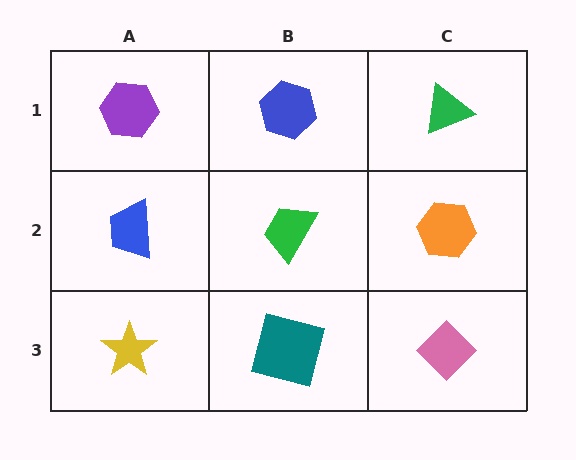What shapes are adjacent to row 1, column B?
A green trapezoid (row 2, column B), a purple hexagon (row 1, column A), a green triangle (row 1, column C).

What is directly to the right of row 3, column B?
A pink diamond.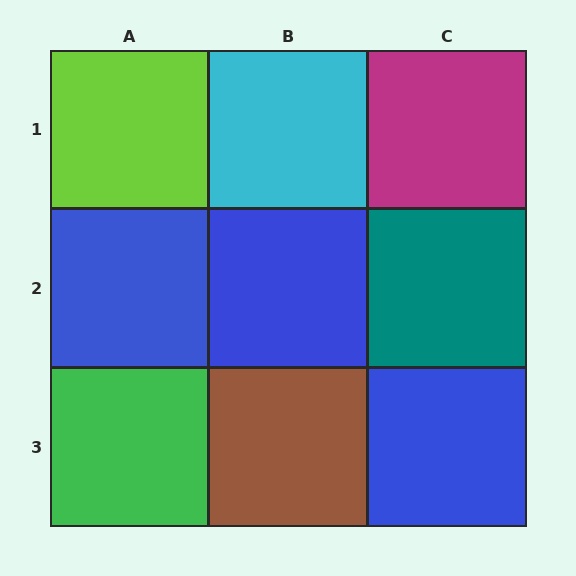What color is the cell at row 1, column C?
Magenta.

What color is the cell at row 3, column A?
Green.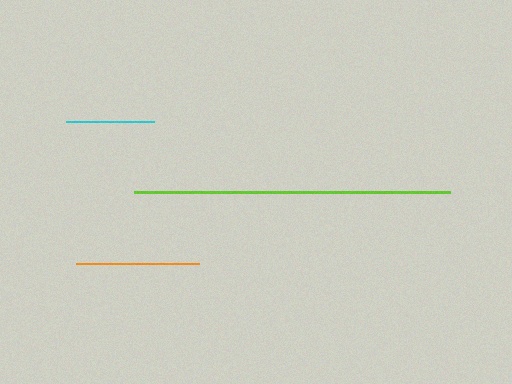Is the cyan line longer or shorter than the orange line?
The orange line is longer than the cyan line.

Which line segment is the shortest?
The cyan line is the shortest at approximately 89 pixels.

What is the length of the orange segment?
The orange segment is approximately 123 pixels long.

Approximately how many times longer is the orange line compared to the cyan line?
The orange line is approximately 1.4 times the length of the cyan line.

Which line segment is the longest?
The lime line is the longest at approximately 316 pixels.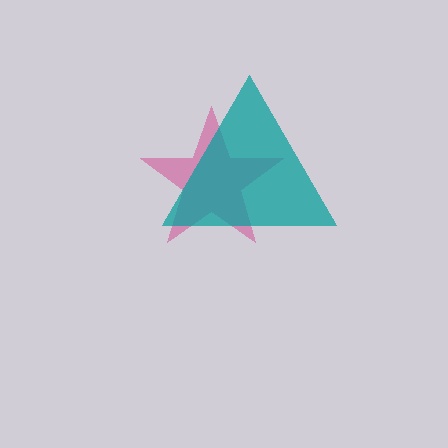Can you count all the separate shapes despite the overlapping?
Yes, there are 2 separate shapes.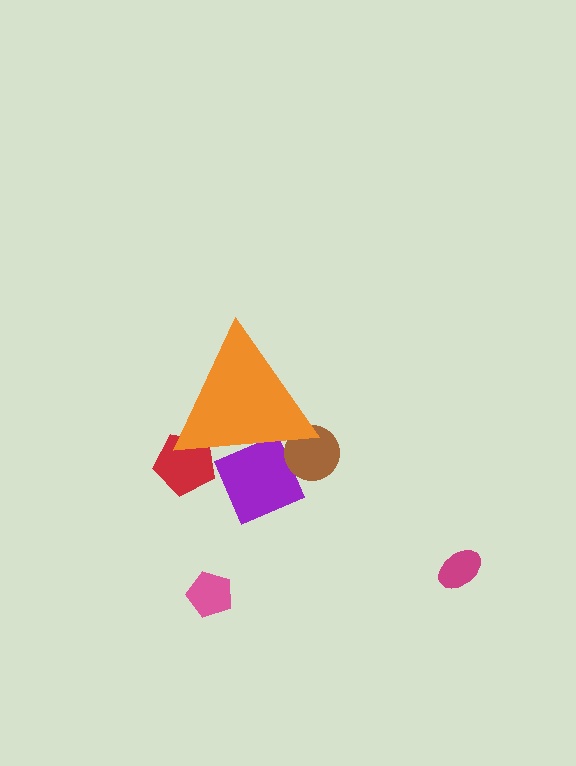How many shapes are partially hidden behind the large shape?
3 shapes are partially hidden.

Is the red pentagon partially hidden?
Yes, the red pentagon is partially hidden behind the orange triangle.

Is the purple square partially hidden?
Yes, the purple square is partially hidden behind the orange triangle.